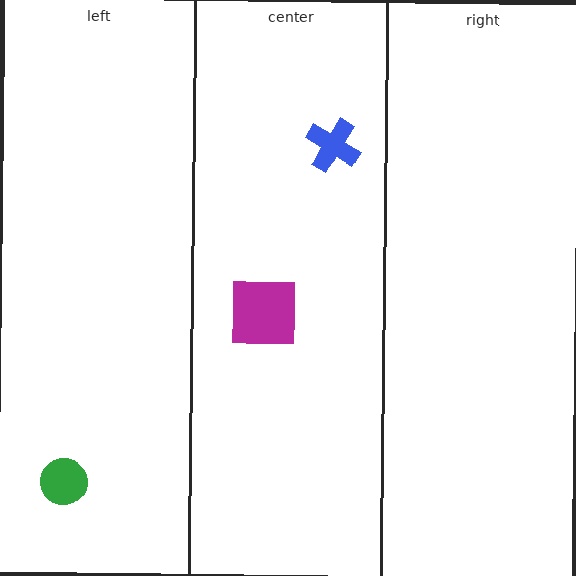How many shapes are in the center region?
2.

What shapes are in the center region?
The blue cross, the magenta square.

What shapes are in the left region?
The green circle.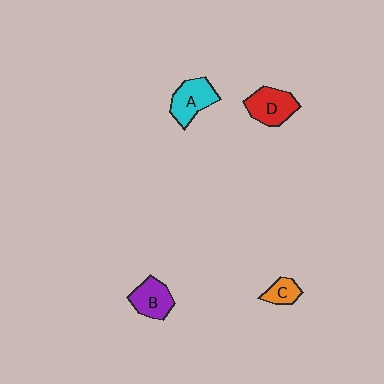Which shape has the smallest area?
Shape C (orange).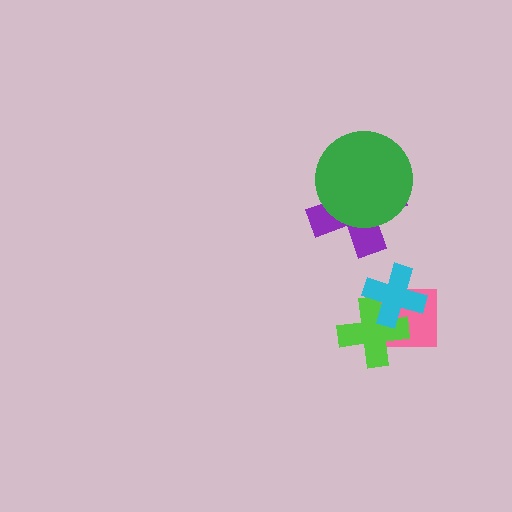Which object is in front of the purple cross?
The green circle is in front of the purple cross.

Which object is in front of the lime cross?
The cyan cross is in front of the lime cross.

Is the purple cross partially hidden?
Yes, it is partially covered by another shape.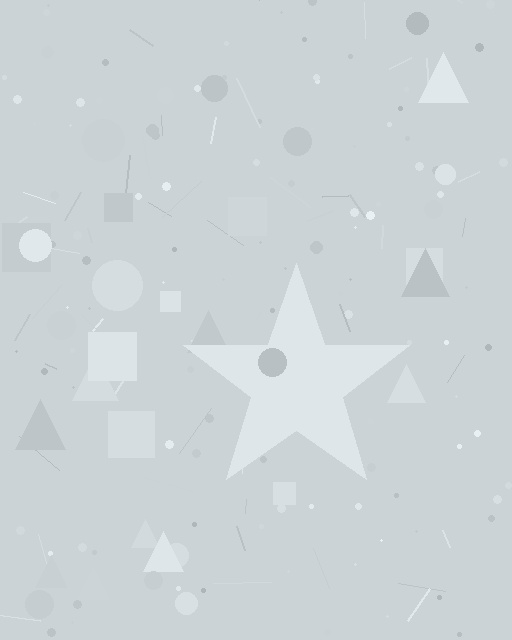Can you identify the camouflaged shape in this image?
The camouflaged shape is a star.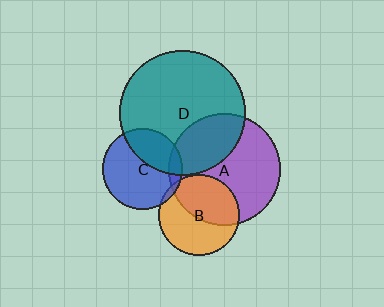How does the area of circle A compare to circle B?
Approximately 1.9 times.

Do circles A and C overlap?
Yes.